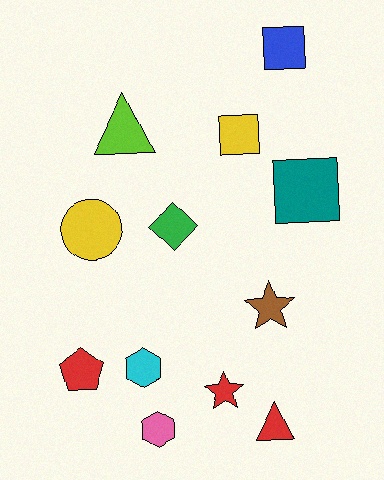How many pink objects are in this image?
There is 1 pink object.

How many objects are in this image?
There are 12 objects.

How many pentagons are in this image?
There is 1 pentagon.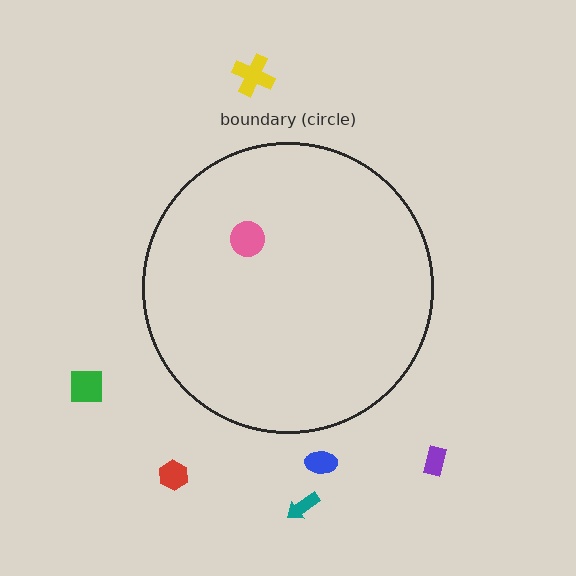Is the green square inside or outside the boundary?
Outside.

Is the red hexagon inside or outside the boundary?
Outside.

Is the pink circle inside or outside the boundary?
Inside.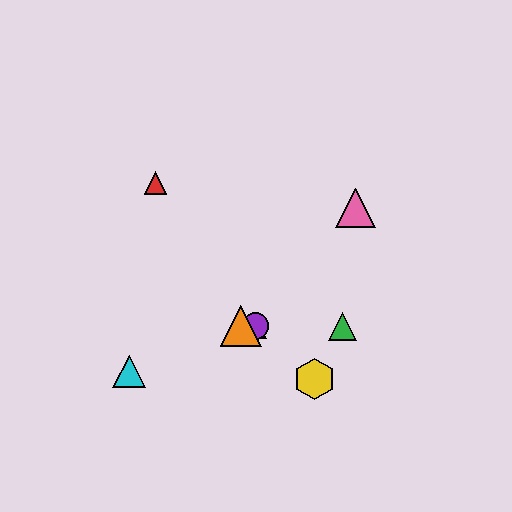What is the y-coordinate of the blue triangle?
The blue triangle is at y≈326.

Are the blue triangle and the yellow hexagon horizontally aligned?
No, the blue triangle is at y≈326 and the yellow hexagon is at y≈379.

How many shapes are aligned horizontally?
4 shapes (the blue triangle, the green triangle, the purple circle, the orange triangle) are aligned horizontally.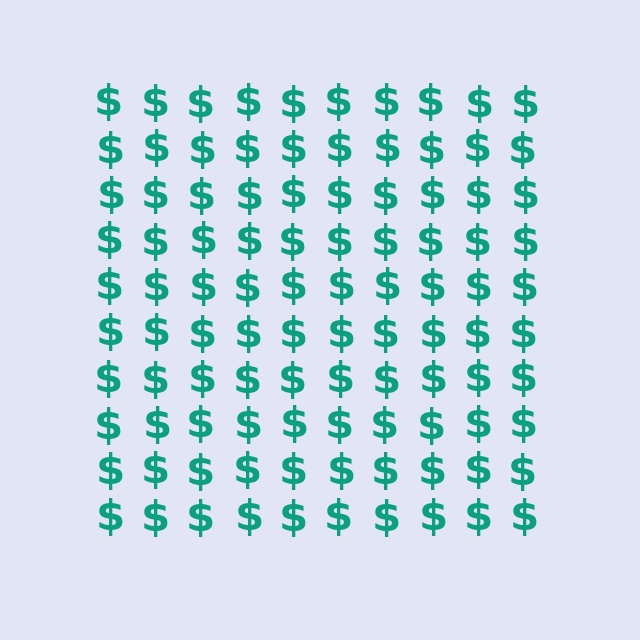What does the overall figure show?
The overall figure shows a square.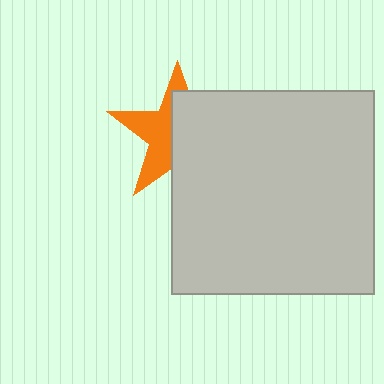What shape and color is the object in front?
The object in front is a light gray square.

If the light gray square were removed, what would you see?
You would see the complete orange star.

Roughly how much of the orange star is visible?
About half of it is visible (roughly 45%).